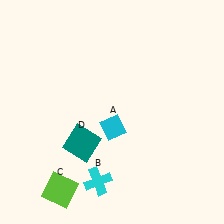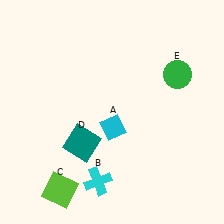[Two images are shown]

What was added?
A green circle (E) was added in Image 2.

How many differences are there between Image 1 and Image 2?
There is 1 difference between the two images.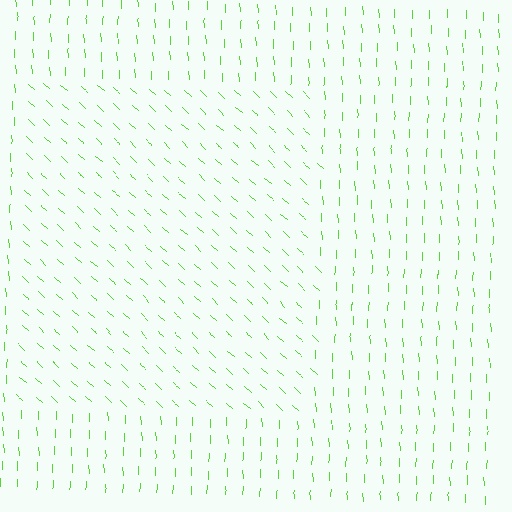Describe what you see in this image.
The image is filled with small lime line segments. A rectangle region in the image has lines oriented differently from the surrounding lines, creating a visible texture boundary.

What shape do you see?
I see a rectangle.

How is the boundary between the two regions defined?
The boundary is defined purely by a change in line orientation (approximately 45 degrees difference). All lines are the same color and thickness.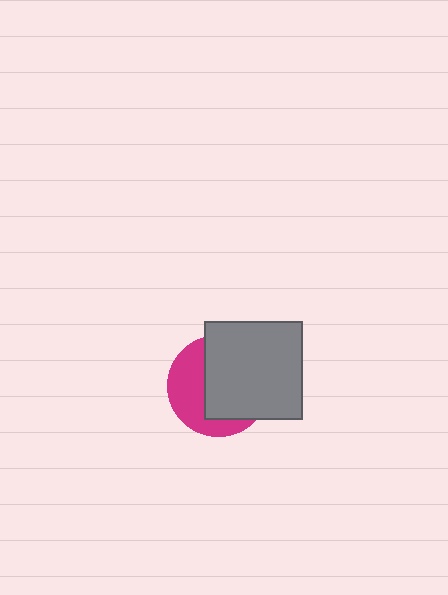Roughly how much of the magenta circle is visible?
A small part of it is visible (roughly 40%).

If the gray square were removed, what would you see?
You would see the complete magenta circle.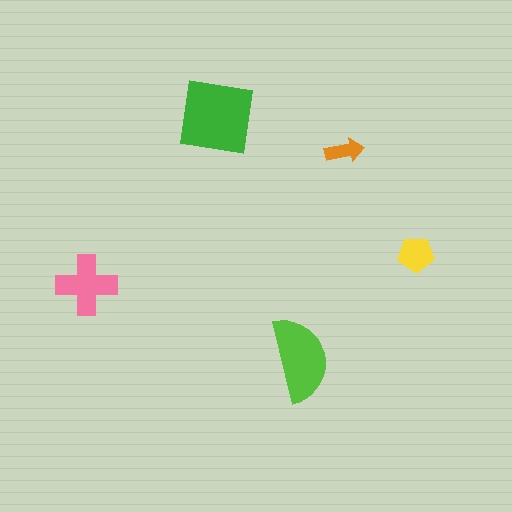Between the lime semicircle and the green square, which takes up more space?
The green square.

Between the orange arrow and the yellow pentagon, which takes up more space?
The yellow pentagon.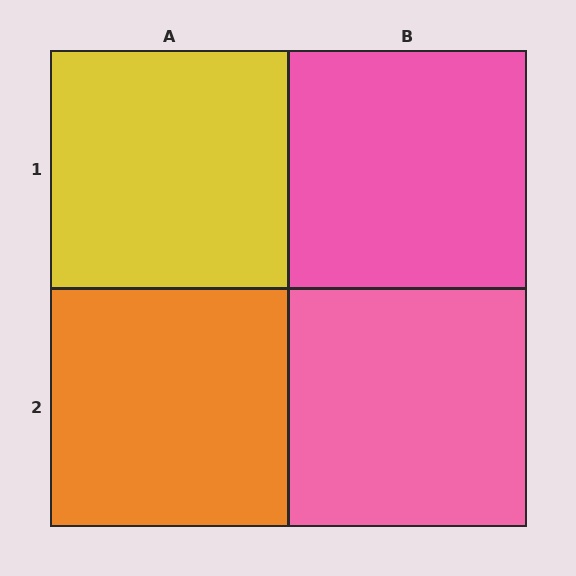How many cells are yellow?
1 cell is yellow.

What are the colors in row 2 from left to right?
Orange, pink.